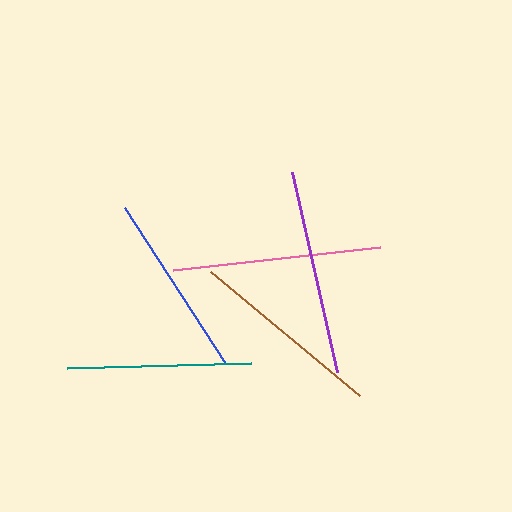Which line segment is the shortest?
The teal line is the shortest at approximately 184 pixels.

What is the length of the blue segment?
The blue segment is approximately 186 pixels long.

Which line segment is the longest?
The pink line is the longest at approximately 209 pixels.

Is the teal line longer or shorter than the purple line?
The purple line is longer than the teal line.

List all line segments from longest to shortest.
From longest to shortest: pink, purple, brown, blue, teal.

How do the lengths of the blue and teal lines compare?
The blue and teal lines are approximately the same length.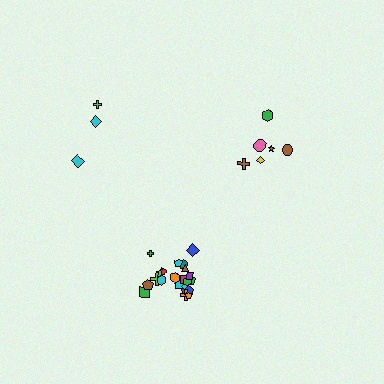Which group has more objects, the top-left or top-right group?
The top-right group.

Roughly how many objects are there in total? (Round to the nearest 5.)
Roughly 30 objects in total.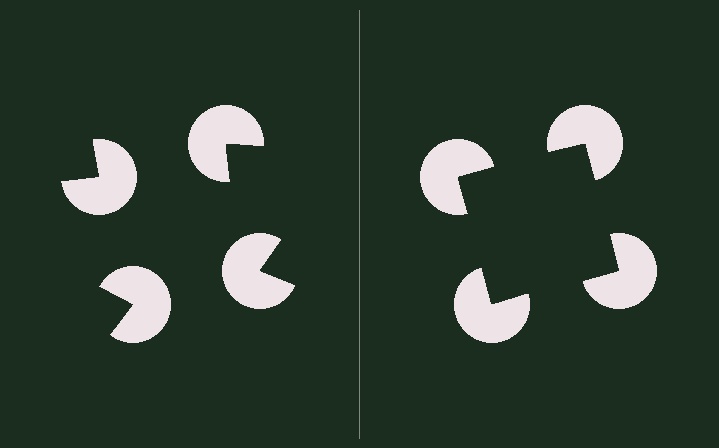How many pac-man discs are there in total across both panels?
8 — 4 on each side.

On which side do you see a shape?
An illusory square appears on the right side. On the left side the wedge cuts are rotated, so no coherent shape forms.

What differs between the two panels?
The pac-man discs are positioned identically on both sides; only the wedge orientations differ. On the right they align to a square; on the left they are misaligned.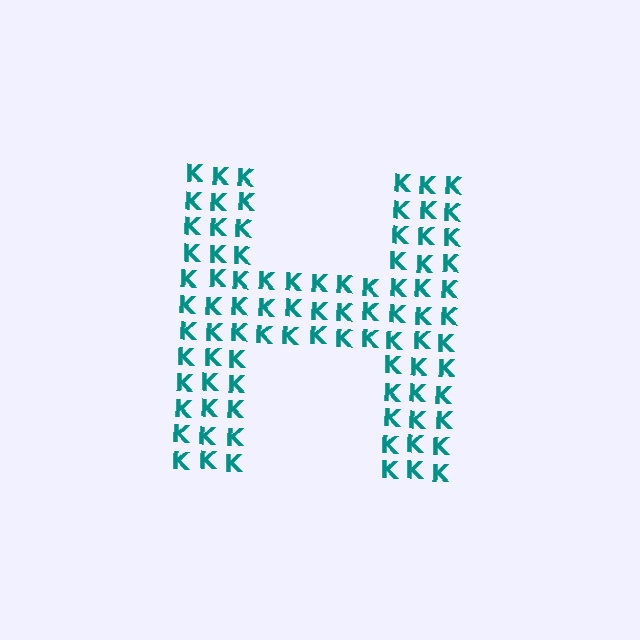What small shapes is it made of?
It is made of small letter K's.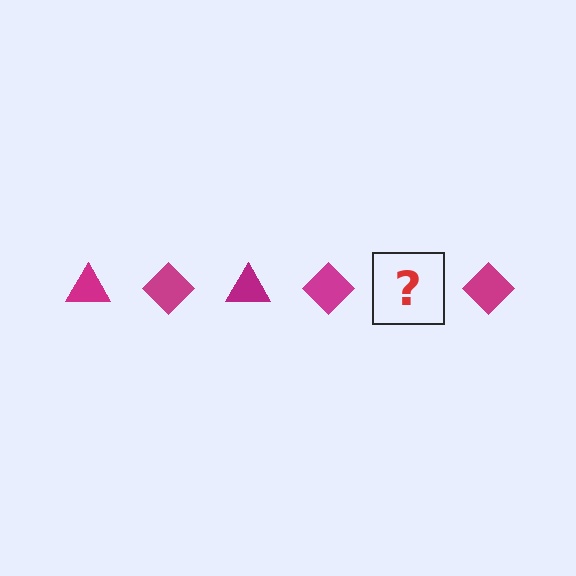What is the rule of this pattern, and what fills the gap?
The rule is that the pattern cycles through triangle, diamond shapes in magenta. The gap should be filled with a magenta triangle.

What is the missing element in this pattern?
The missing element is a magenta triangle.